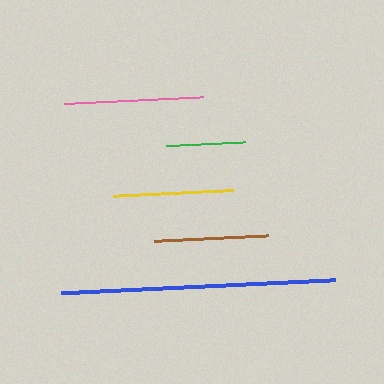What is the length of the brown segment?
The brown segment is approximately 114 pixels long.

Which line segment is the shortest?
The green line is the shortest at approximately 79 pixels.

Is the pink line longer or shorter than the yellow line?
The pink line is longer than the yellow line.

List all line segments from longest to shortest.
From longest to shortest: blue, pink, yellow, brown, green.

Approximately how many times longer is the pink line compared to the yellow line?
The pink line is approximately 1.2 times the length of the yellow line.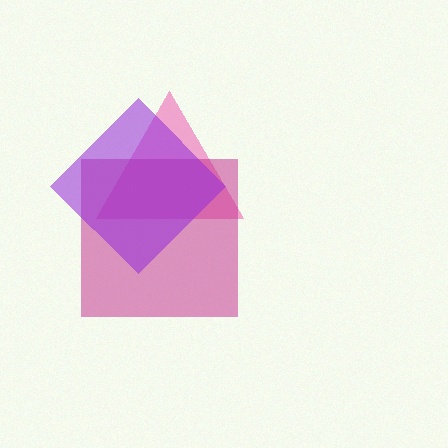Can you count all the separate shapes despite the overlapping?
Yes, there are 3 separate shapes.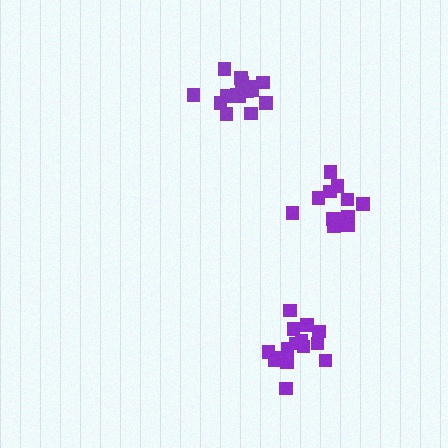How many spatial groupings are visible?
There are 3 spatial groupings.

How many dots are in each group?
Group 1: 13 dots, Group 2: 16 dots, Group 3: 16 dots (45 total).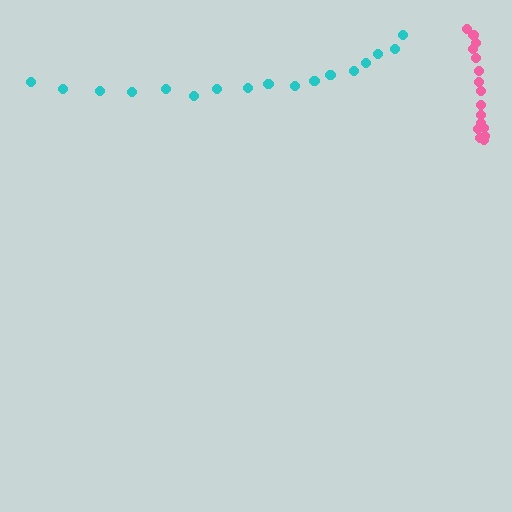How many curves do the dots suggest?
There are 2 distinct paths.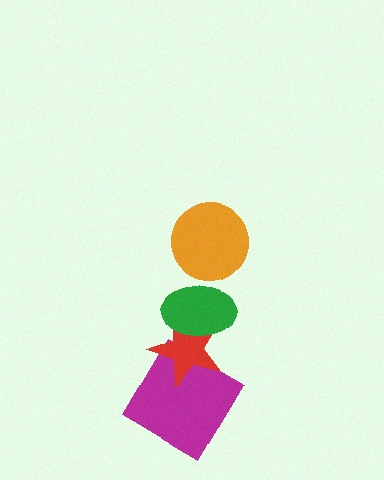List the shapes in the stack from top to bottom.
From top to bottom: the orange circle, the green ellipse, the red star, the magenta diamond.